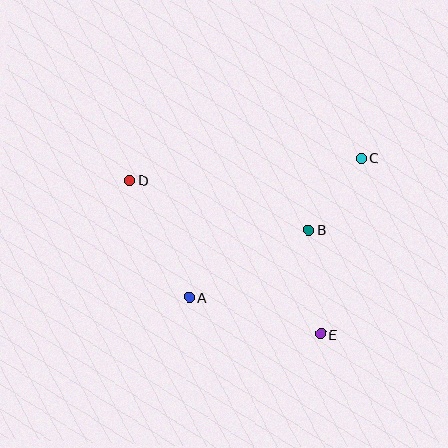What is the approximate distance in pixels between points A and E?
The distance between A and E is approximately 137 pixels.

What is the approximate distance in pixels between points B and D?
The distance between B and D is approximately 186 pixels.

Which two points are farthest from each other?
Points D and E are farthest from each other.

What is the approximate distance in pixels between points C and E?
The distance between C and E is approximately 180 pixels.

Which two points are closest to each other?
Points B and C are closest to each other.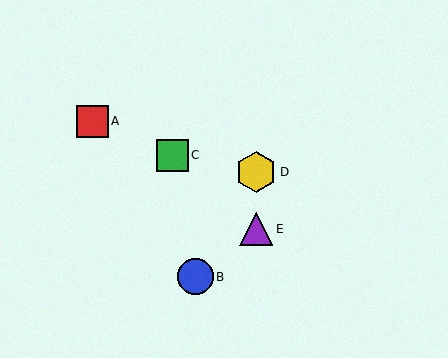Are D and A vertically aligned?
No, D is at x≈256 and A is at x≈92.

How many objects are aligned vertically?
2 objects (D, E) are aligned vertically.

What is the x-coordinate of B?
Object B is at x≈196.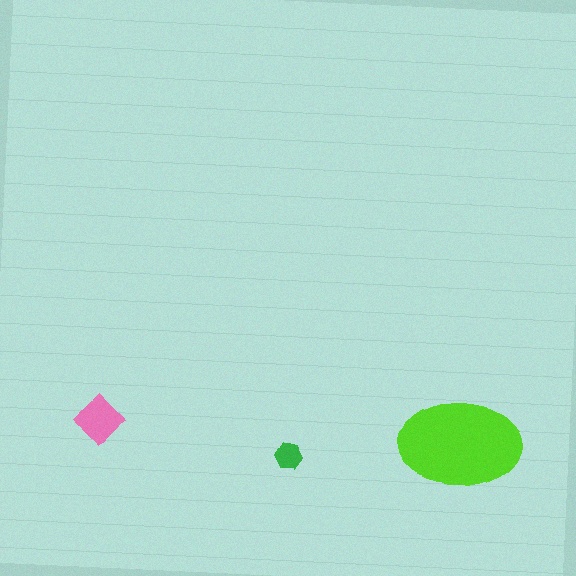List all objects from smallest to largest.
The green hexagon, the pink diamond, the lime ellipse.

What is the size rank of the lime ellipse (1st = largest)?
1st.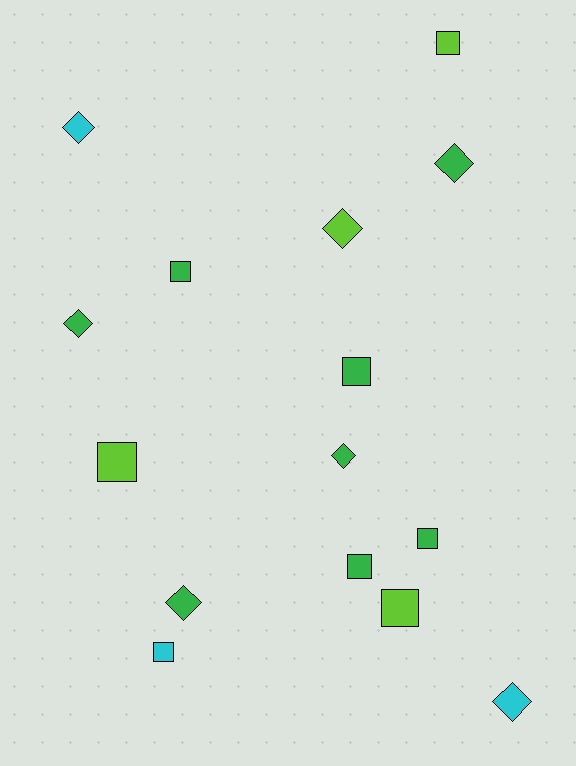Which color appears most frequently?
Green, with 8 objects.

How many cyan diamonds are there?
There are 2 cyan diamonds.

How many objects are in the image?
There are 15 objects.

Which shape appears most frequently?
Square, with 8 objects.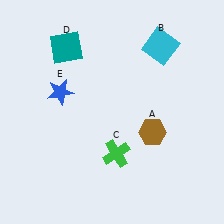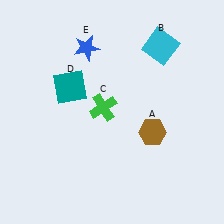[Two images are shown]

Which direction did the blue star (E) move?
The blue star (E) moved up.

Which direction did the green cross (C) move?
The green cross (C) moved up.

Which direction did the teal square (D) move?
The teal square (D) moved down.